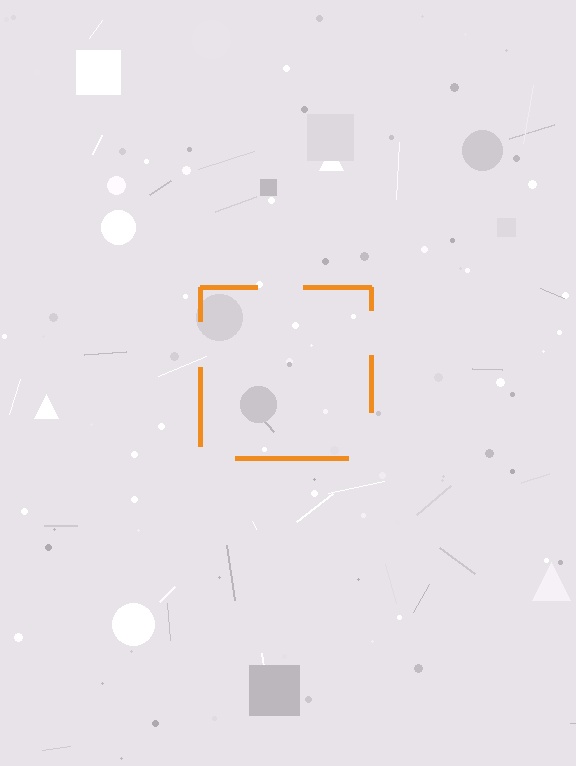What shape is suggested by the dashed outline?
The dashed outline suggests a square.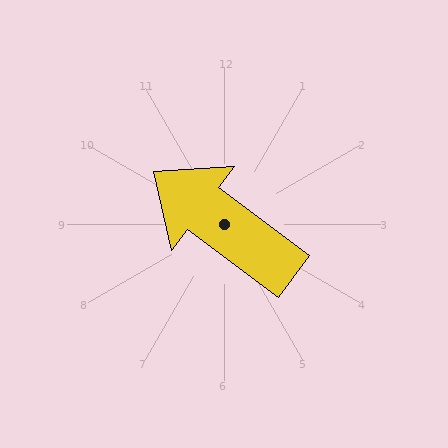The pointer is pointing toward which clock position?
Roughly 10 o'clock.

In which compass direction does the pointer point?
Northwest.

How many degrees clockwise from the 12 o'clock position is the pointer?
Approximately 307 degrees.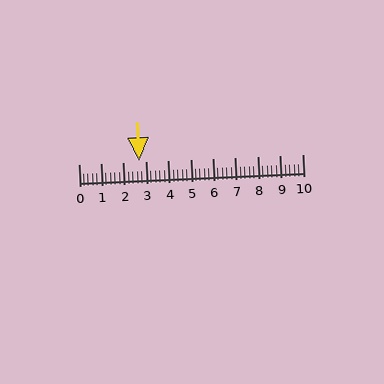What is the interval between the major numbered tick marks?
The major tick marks are spaced 1 units apart.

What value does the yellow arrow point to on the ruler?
The yellow arrow points to approximately 2.7.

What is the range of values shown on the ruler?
The ruler shows values from 0 to 10.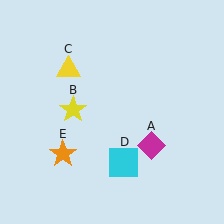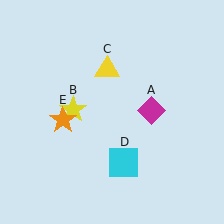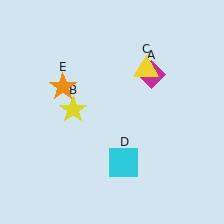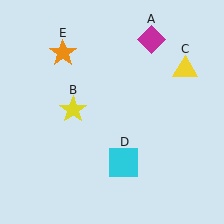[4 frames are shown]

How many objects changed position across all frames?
3 objects changed position: magenta diamond (object A), yellow triangle (object C), orange star (object E).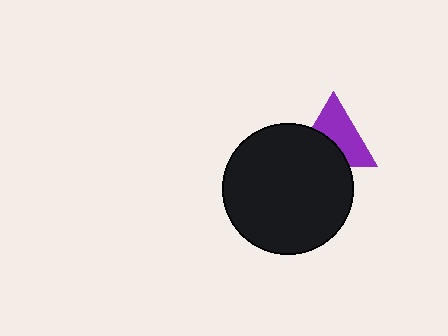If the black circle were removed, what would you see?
You would see the complete purple triangle.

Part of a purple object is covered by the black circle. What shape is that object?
It is a triangle.